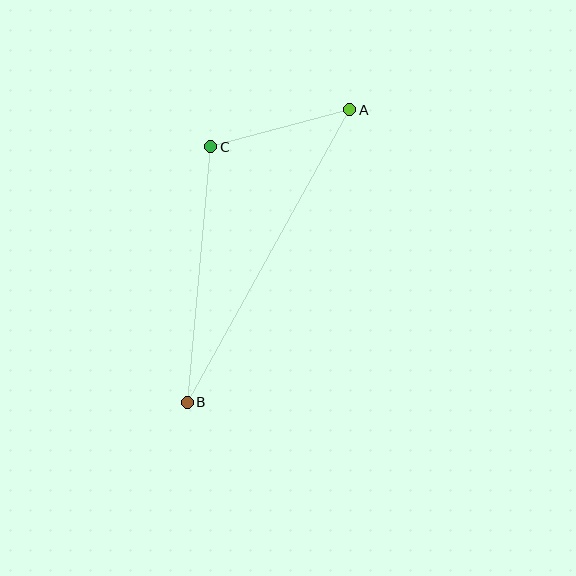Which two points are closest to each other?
Points A and C are closest to each other.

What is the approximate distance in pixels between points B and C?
The distance between B and C is approximately 256 pixels.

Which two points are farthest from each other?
Points A and B are farthest from each other.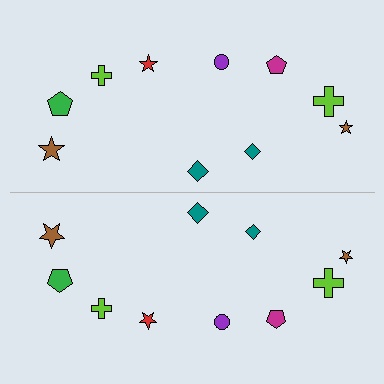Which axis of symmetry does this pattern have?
The pattern has a horizontal axis of symmetry running through the center of the image.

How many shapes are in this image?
There are 20 shapes in this image.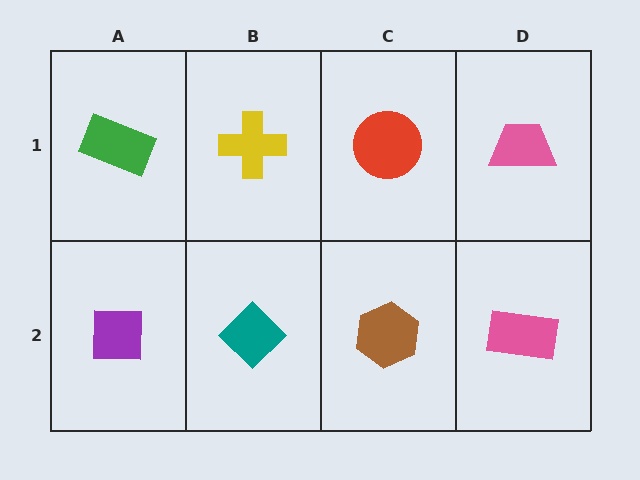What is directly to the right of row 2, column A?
A teal diamond.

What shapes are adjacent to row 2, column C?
A red circle (row 1, column C), a teal diamond (row 2, column B), a pink rectangle (row 2, column D).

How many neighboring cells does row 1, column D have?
2.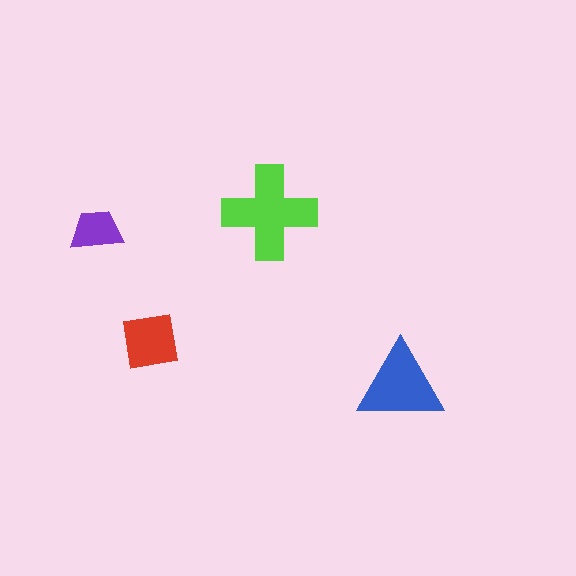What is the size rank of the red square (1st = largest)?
3rd.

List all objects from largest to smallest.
The lime cross, the blue triangle, the red square, the purple trapezoid.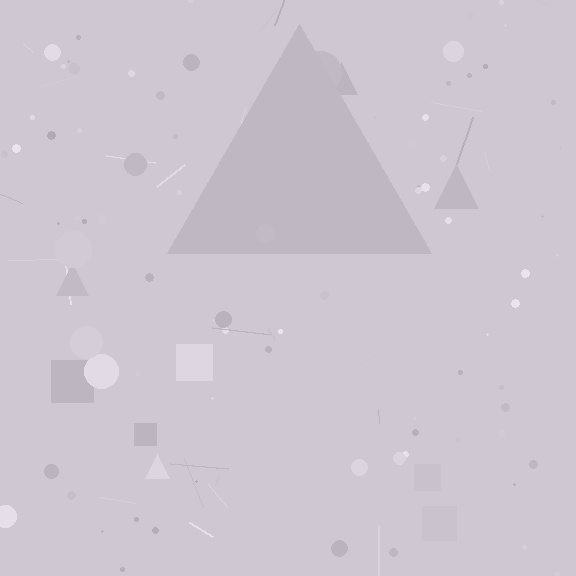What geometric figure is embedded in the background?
A triangle is embedded in the background.